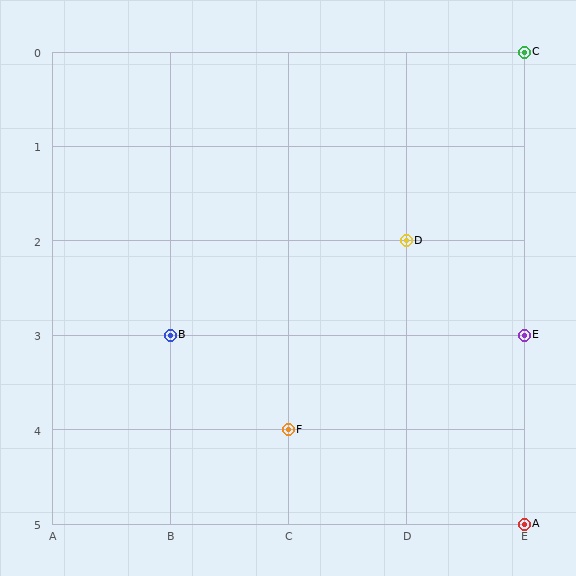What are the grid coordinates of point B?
Point B is at grid coordinates (B, 3).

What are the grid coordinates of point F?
Point F is at grid coordinates (C, 4).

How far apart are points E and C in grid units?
Points E and C are 3 rows apart.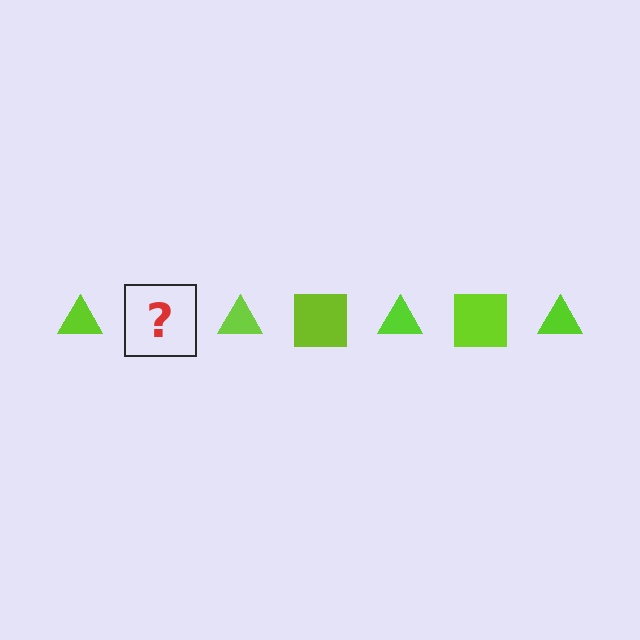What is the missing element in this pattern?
The missing element is a lime square.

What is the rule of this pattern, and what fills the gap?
The rule is that the pattern cycles through triangle, square shapes in lime. The gap should be filled with a lime square.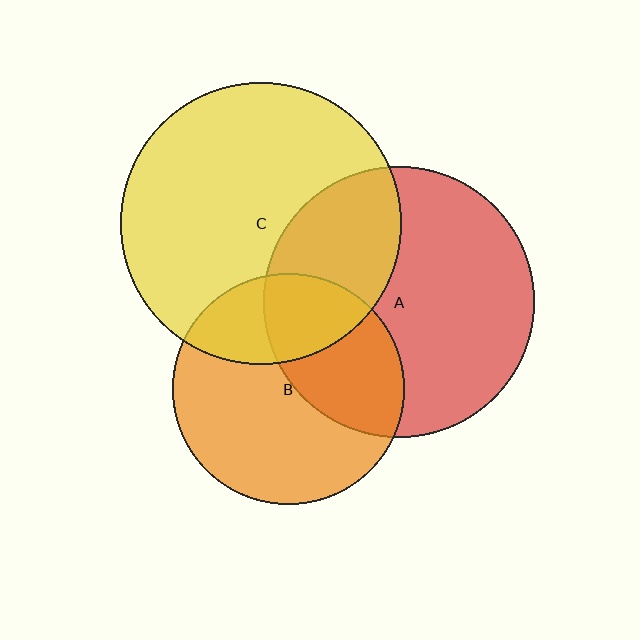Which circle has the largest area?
Circle C (yellow).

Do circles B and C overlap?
Yes.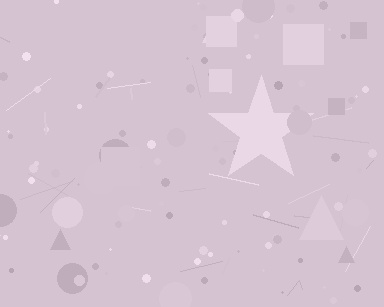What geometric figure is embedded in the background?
A star is embedded in the background.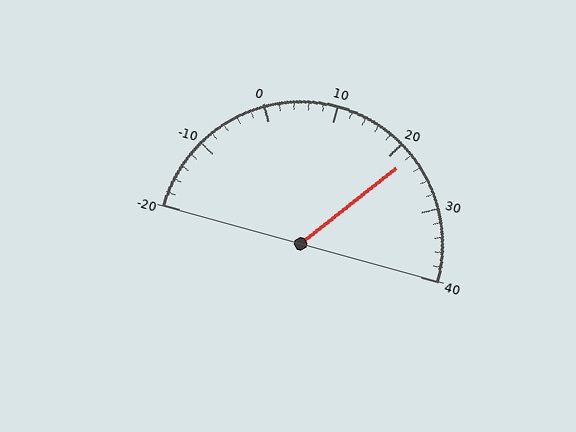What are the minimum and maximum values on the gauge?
The gauge ranges from -20 to 40.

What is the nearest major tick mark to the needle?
The nearest major tick mark is 20.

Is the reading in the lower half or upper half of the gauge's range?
The reading is in the upper half of the range (-20 to 40).